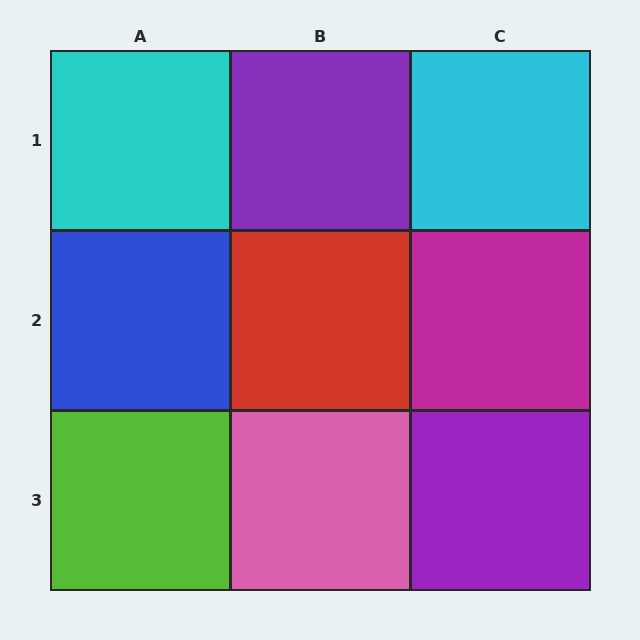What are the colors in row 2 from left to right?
Blue, red, magenta.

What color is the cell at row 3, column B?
Pink.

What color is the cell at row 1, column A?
Cyan.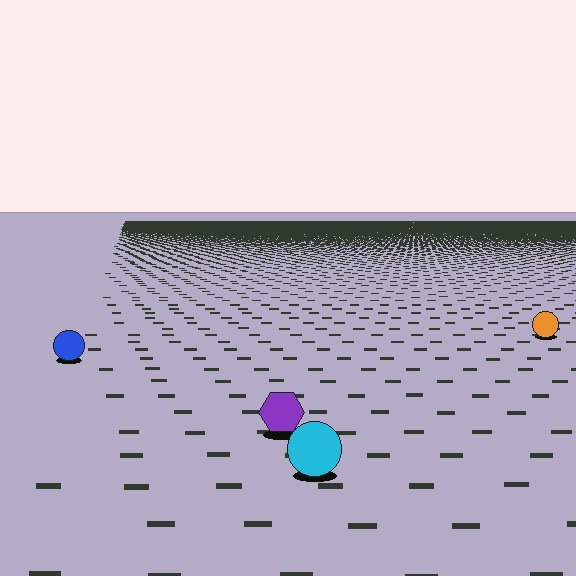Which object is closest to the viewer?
The cyan circle is closest. The texture marks near it are larger and more spread out.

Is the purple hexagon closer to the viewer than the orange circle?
Yes. The purple hexagon is closer — you can tell from the texture gradient: the ground texture is coarser near it.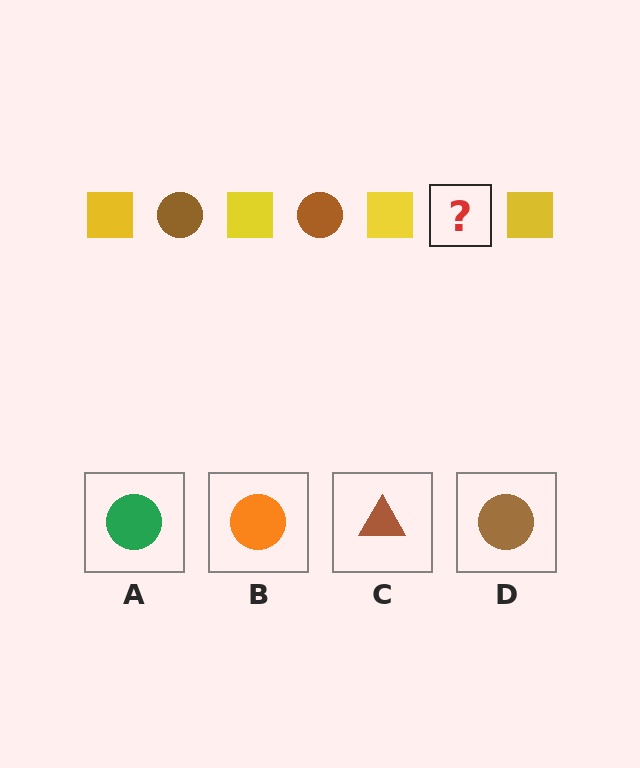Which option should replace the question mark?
Option D.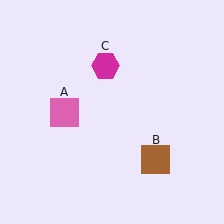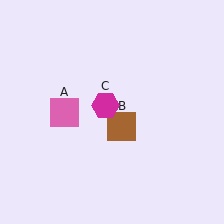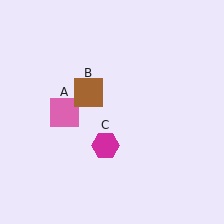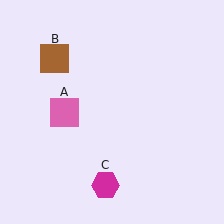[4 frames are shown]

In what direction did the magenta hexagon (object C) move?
The magenta hexagon (object C) moved down.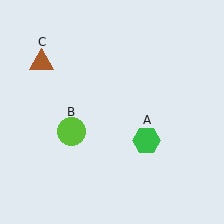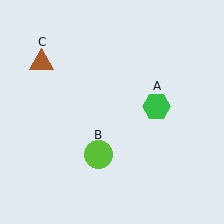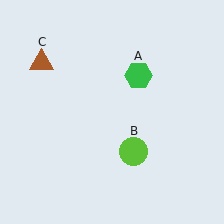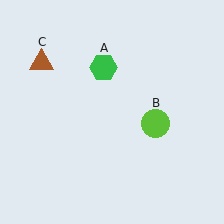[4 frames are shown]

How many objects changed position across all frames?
2 objects changed position: green hexagon (object A), lime circle (object B).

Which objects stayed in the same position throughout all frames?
Brown triangle (object C) remained stationary.